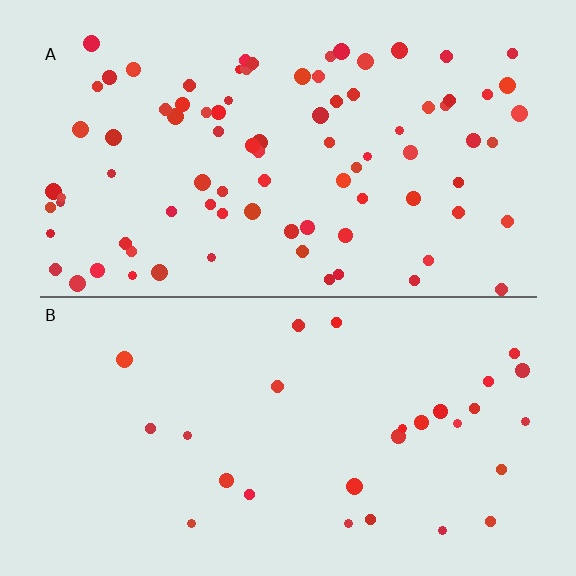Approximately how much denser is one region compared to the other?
Approximately 3.0× — region A over region B.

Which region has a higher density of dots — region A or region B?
A (the top).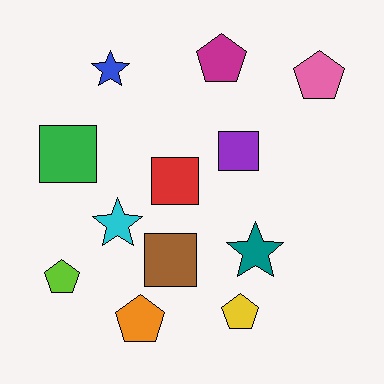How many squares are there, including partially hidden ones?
There are 4 squares.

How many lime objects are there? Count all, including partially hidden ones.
There is 1 lime object.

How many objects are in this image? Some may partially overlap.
There are 12 objects.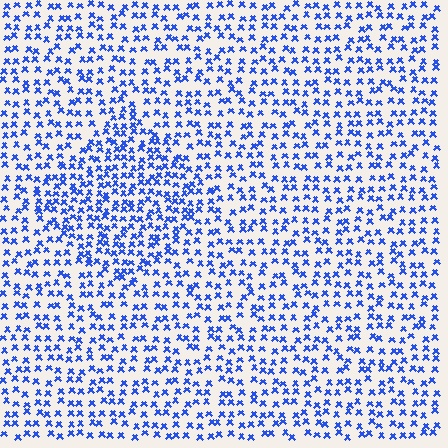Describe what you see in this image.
The image contains small blue elements arranged at two different densities. A diamond-shaped region is visible where the elements are more densely packed than the surrounding area.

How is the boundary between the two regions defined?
The boundary is defined by a change in element density (approximately 1.6x ratio). All elements are the same color, size, and shape.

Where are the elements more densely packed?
The elements are more densely packed inside the diamond boundary.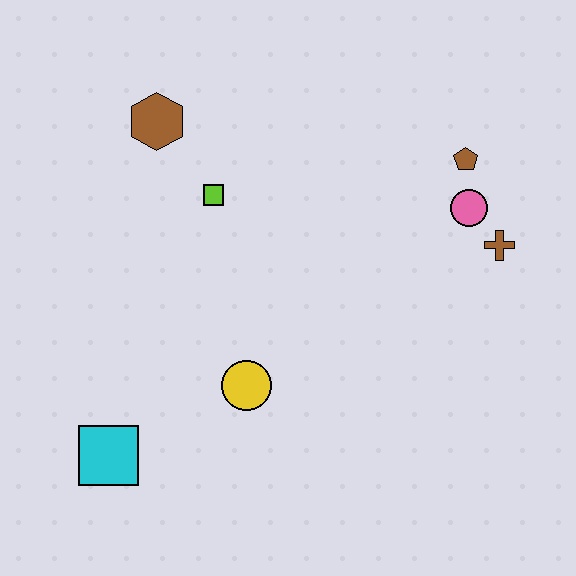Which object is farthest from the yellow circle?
The brown pentagon is farthest from the yellow circle.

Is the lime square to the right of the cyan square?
Yes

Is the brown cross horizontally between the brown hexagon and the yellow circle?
No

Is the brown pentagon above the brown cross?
Yes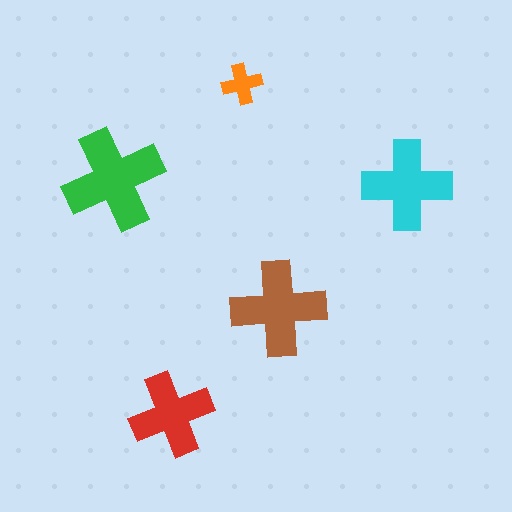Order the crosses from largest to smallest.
the green one, the brown one, the cyan one, the red one, the orange one.